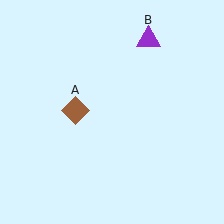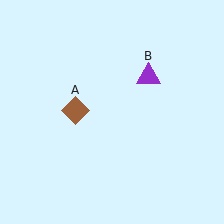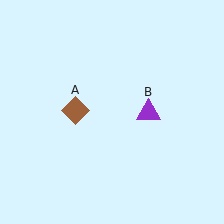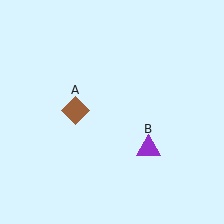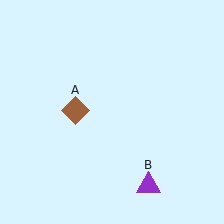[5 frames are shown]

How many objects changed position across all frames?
1 object changed position: purple triangle (object B).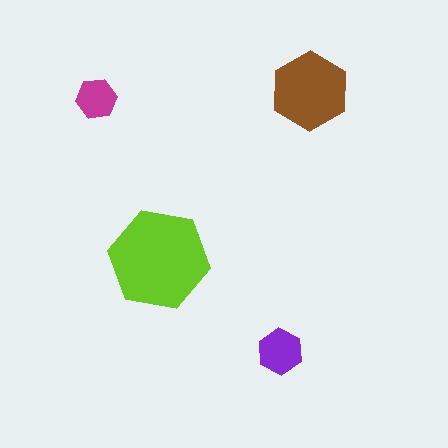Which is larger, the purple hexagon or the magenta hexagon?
The purple one.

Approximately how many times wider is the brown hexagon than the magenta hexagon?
About 2 times wider.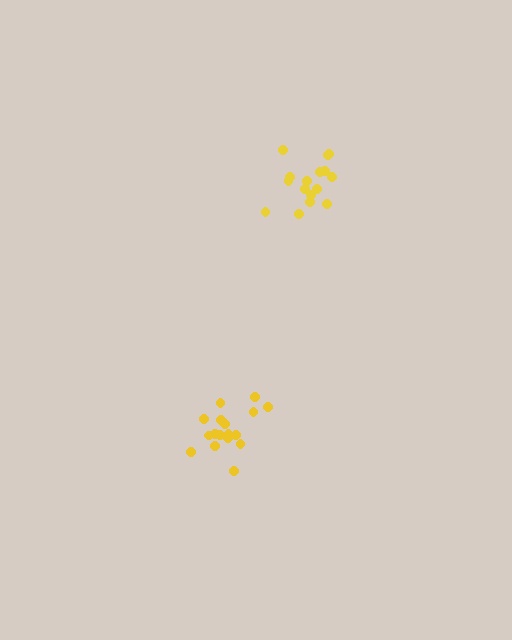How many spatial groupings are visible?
There are 2 spatial groupings.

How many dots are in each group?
Group 1: 16 dots, Group 2: 17 dots (33 total).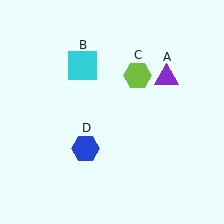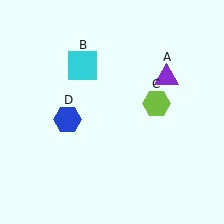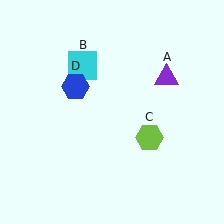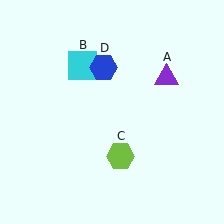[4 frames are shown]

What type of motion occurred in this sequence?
The lime hexagon (object C), blue hexagon (object D) rotated clockwise around the center of the scene.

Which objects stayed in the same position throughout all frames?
Purple triangle (object A) and cyan square (object B) remained stationary.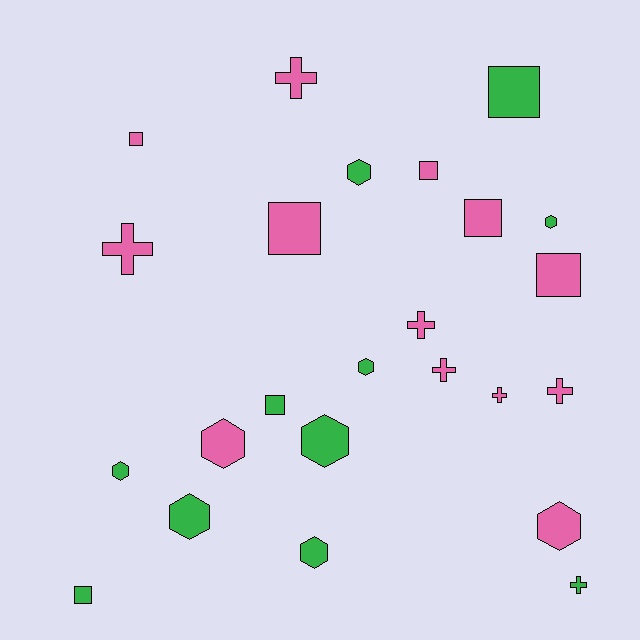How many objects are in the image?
There are 24 objects.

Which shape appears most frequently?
Hexagon, with 9 objects.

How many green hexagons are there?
There are 7 green hexagons.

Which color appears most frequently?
Pink, with 13 objects.